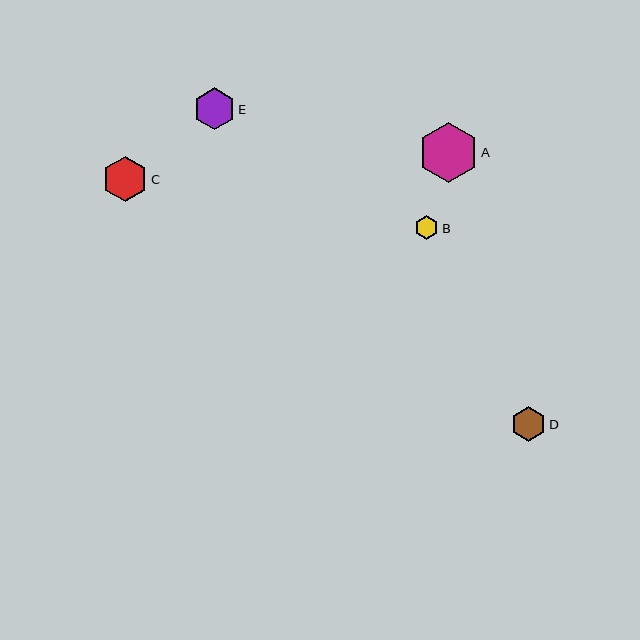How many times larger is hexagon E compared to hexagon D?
Hexagon E is approximately 1.2 times the size of hexagon D.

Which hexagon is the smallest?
Hexagon B is the smallest with a size of approximately 24 pixels.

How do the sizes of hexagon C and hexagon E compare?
Hexagon C and hexagon E are approximately the same size.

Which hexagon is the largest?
Hexagon A is the largest with a size of approximately 60 pixels.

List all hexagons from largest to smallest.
From largest to smallest: A, C, E, D, B.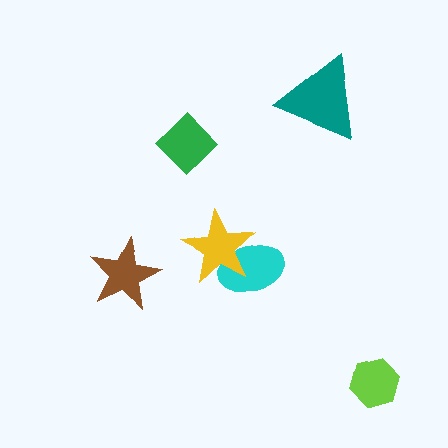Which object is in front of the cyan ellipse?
The yellow star is in front of the cyan ellipse.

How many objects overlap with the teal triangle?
0 objects overlap with the teal triangle.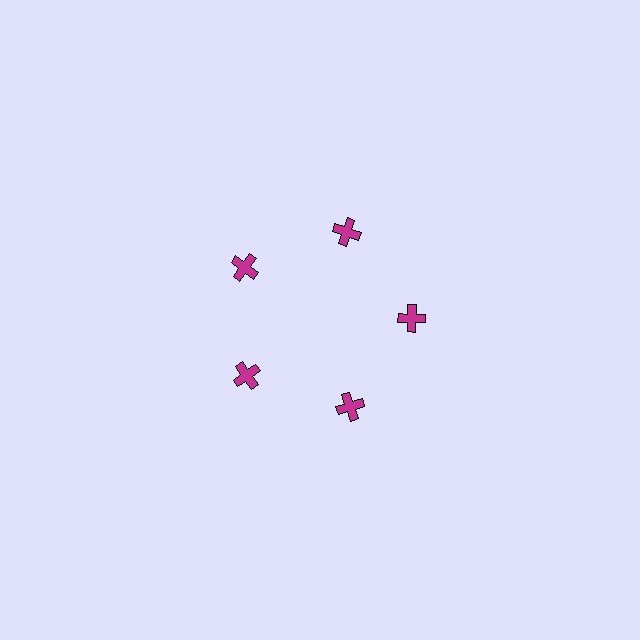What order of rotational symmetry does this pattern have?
This pattern has 5-fold rotational symmetry.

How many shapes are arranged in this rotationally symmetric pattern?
There are 5 shapes, arranged in 5 groups of 1.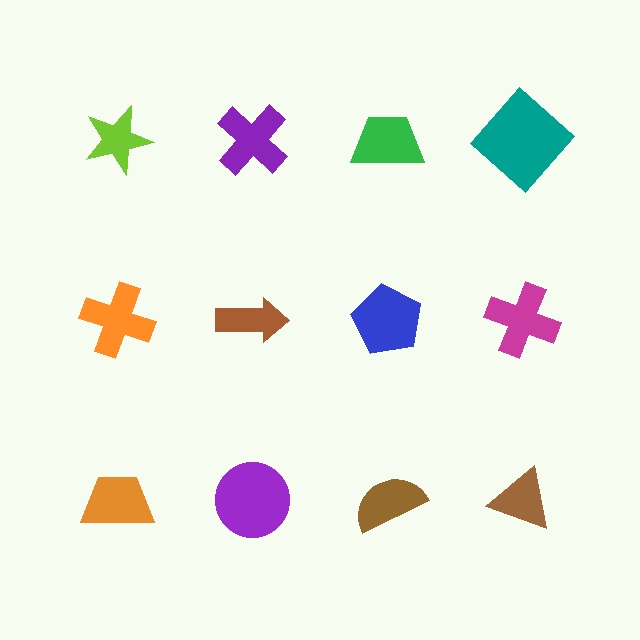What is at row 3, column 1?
An orange trapezoid.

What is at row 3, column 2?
A purple circle.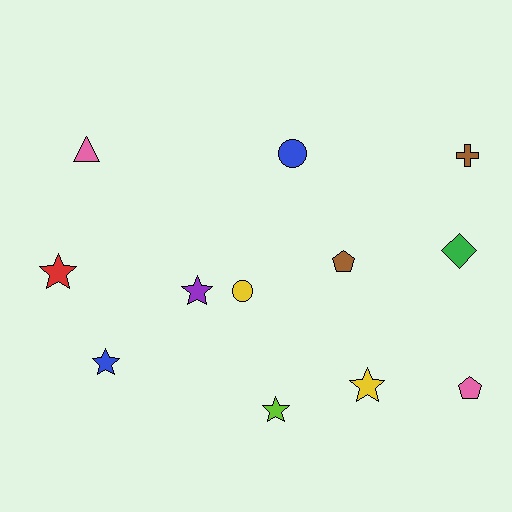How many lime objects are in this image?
There is 1 lime object.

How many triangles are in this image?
There is 1 triangle.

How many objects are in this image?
There are 12 objects.